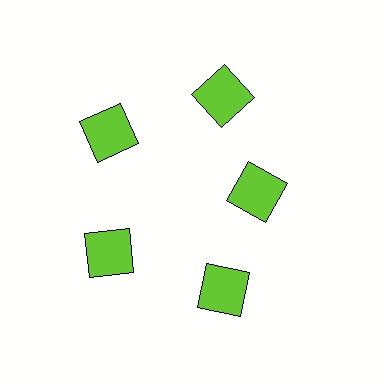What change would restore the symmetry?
The symmetry would be restored by moving it outward, back onto the ring so that all 5 squares sit at equal angles and equal distance from the center.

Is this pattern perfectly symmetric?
No. The 5 lime squares are arranged in a ring, but one element near the 3 o'clock position is pulled inward toward the center, breaking the 5-fold rotational symmetry.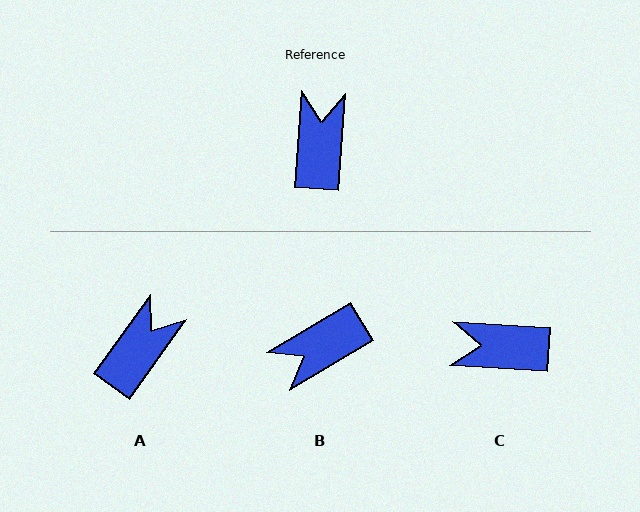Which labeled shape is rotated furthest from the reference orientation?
B, about 125 degrees away.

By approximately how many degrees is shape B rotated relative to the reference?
Approximately 125 degrees counter-clockwise.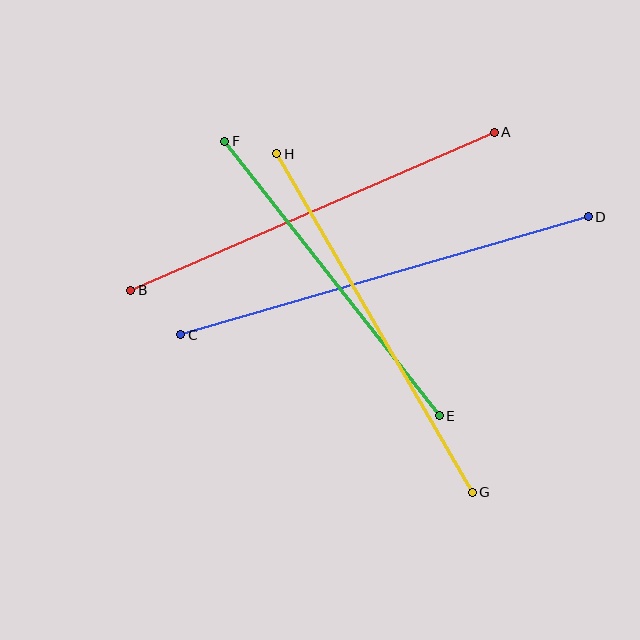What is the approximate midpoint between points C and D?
The midpoint is at approximately (384, 276) pixels.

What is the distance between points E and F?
The distance is approximately 349 pixels.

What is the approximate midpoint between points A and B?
The midpoint is at approximately (312, 211) pixels.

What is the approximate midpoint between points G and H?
The midpoint is at approximately (375, 323) pixels.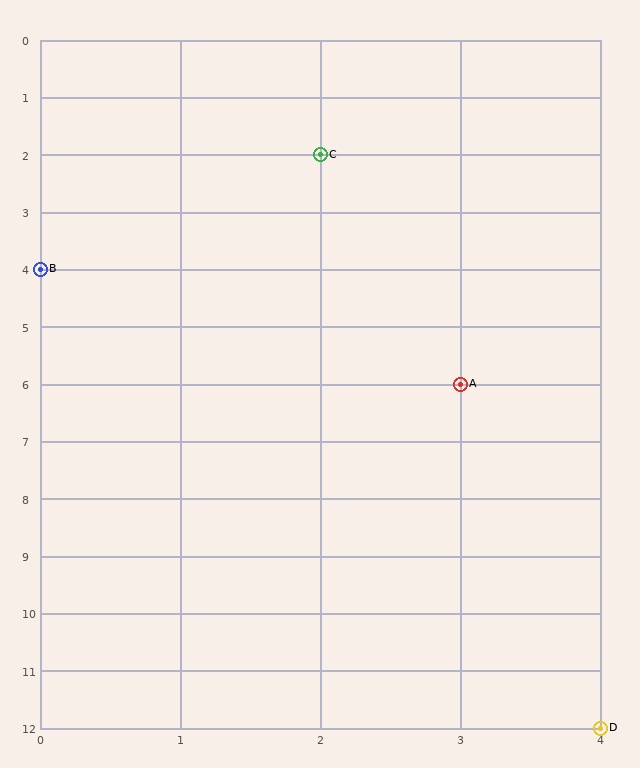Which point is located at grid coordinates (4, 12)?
Point D is at (4, 12).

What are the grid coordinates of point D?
Point D is at grid coordinates (4, 12).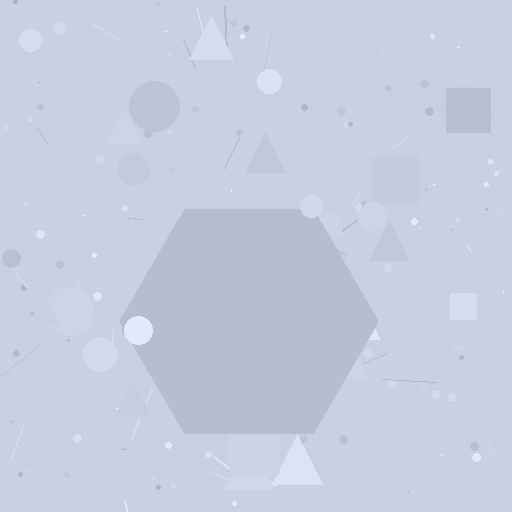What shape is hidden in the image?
A hexagon is hidden in the image.